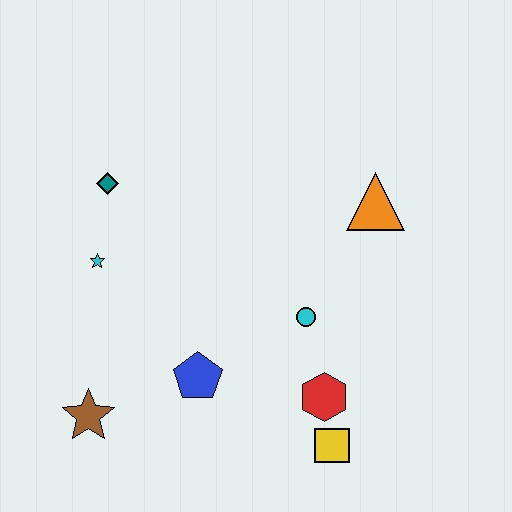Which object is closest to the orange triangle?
The cyan circle is closest to the orange triangle.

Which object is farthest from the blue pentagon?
The orange triangle is farthest from the blue pentagon.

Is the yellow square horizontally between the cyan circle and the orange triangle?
Yes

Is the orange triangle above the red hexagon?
Yes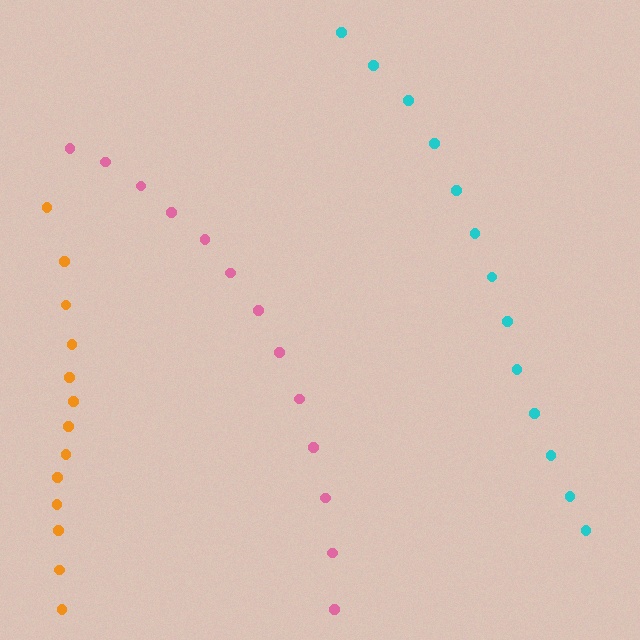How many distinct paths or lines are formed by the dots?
There are 3 distinct paths.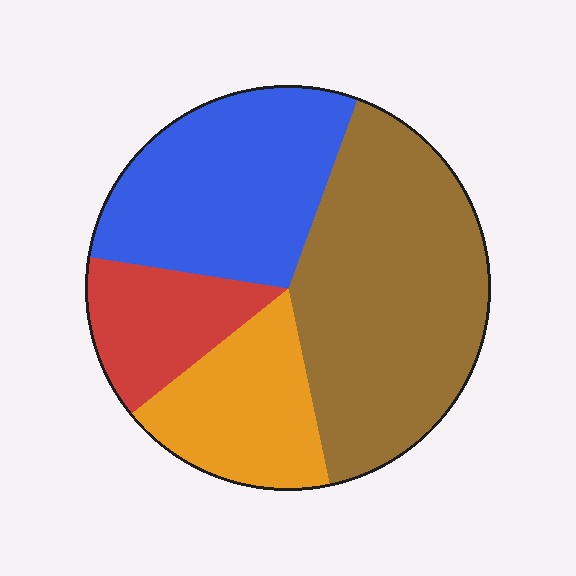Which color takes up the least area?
Red, at roughly 15%.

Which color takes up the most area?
Brown, at roughly 40%.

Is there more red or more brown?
Brown.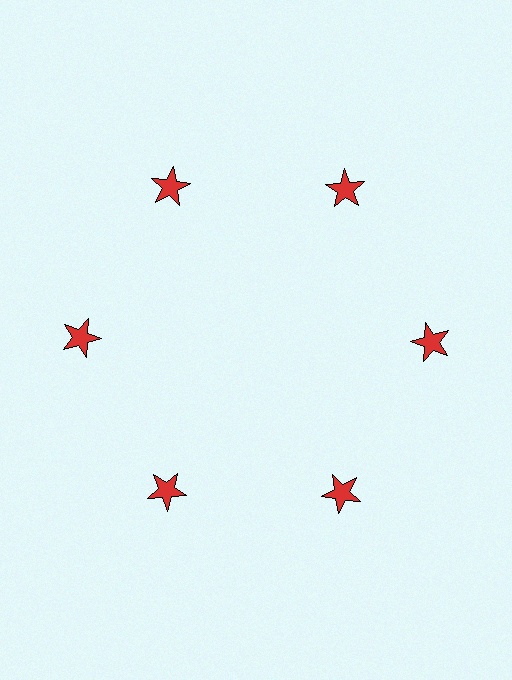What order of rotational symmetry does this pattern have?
This pattern has 6-fold rotational symmetry.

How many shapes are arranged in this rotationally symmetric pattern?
There are 6 shapes, arranged in 6 groups of 1.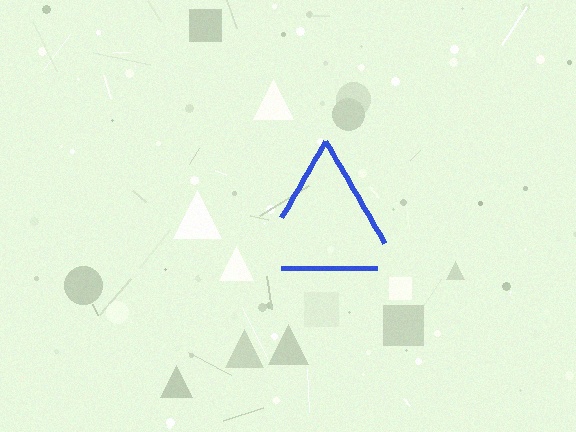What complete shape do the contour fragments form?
The contour fragments form a triangle.